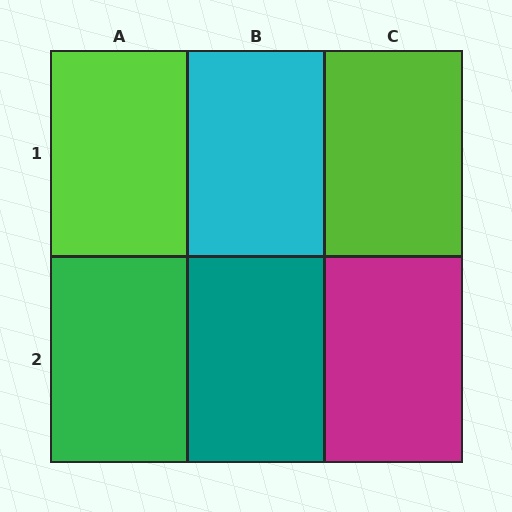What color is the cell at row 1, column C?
Lime.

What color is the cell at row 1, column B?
Cyan.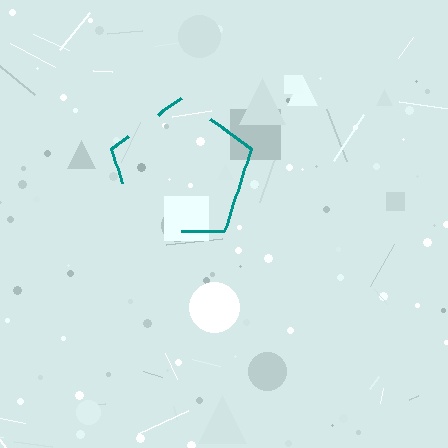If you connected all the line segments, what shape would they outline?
They would outline a pentagon.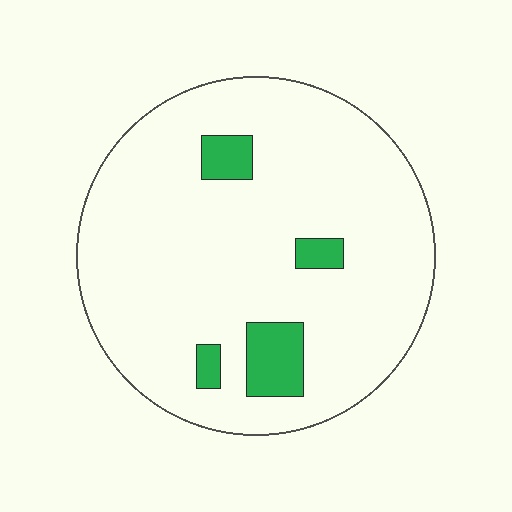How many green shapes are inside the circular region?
4.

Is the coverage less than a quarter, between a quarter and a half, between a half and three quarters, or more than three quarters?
Less than a quarter.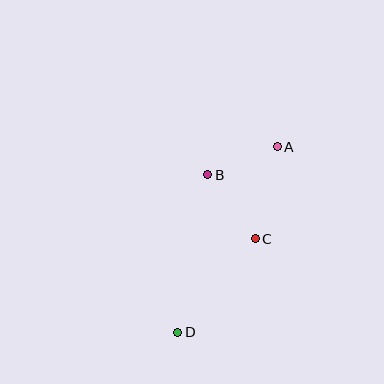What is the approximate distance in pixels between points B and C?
The distance between B and C is approximately 80 pixels.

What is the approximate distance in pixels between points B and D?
The distance between B and D is approximately 160 pixels.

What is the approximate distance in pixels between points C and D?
The distance between C and D is approximately 121 pixels.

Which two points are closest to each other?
Points A and B are closest to each other.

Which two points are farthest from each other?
Points A and D are farthest from each other.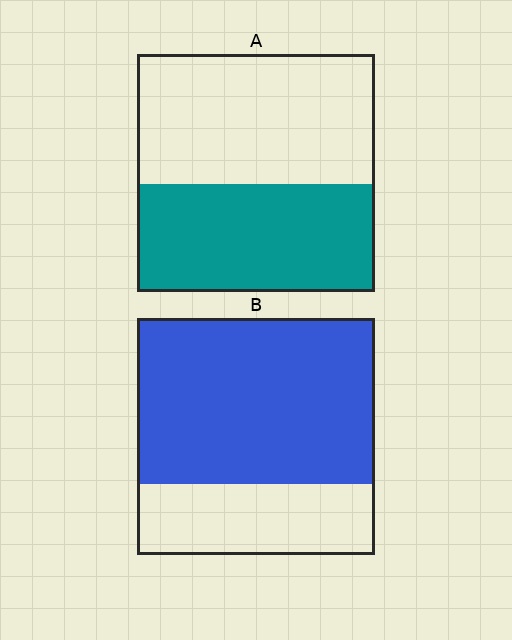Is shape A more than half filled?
No.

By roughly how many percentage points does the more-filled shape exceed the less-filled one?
By roughly 25 percentage points (B over A).